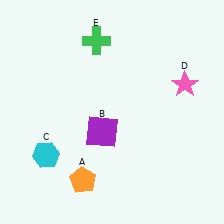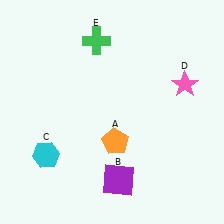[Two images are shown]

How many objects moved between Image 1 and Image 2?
2 objects moved between the two images.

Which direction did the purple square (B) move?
The purple square (B) moved down.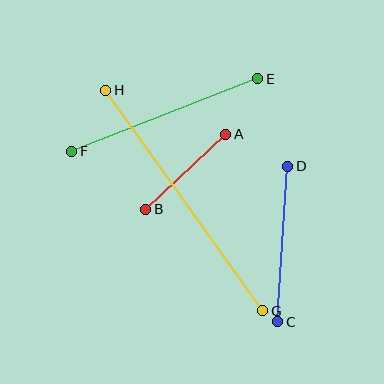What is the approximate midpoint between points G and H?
The midpoint is at approximately (184, 201) pixels.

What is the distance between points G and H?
The distance is approximately 271 pixels.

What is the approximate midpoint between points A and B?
The midpoint is at approximately (186, 172) pixels.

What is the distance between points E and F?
The distance is approximately 200 pixels.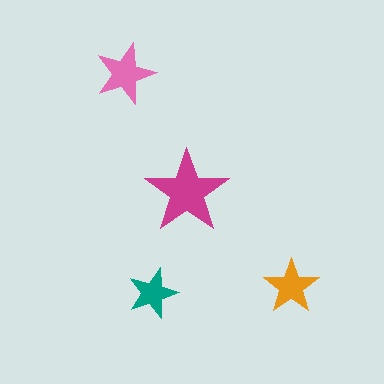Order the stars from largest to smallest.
the magenta one, the pink one, the orange one, the teal one.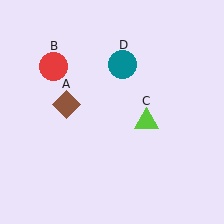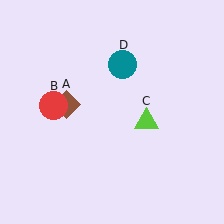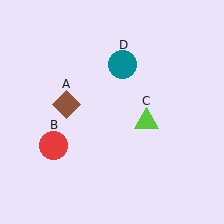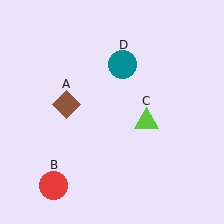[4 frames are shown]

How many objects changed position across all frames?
1 object changed position: red circle (object B).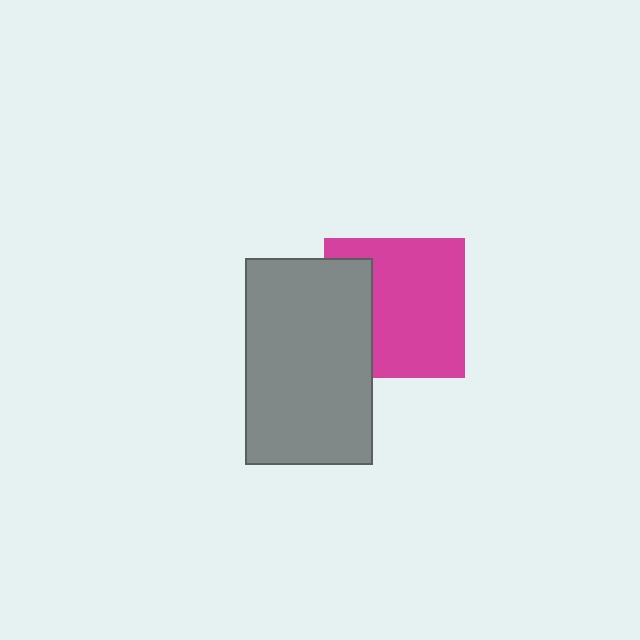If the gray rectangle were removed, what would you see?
You would see the complete magenta square.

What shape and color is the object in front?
The object in front is a gray rectangle.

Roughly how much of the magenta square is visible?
Most of it is visible (roughly 70%).